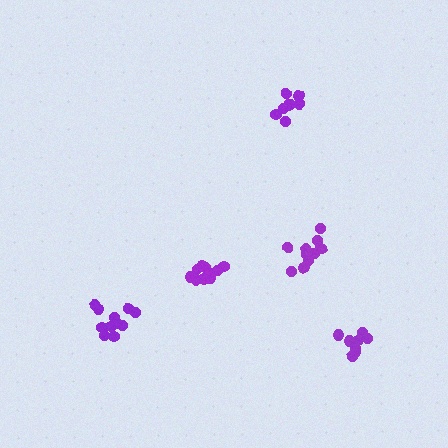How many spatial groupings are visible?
There are 5 spatial groupings.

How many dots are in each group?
Group 1: 8 dots, Group 2: 11 dots, Group 3: 8 dots, Group 4: 11 dots, Group 5: 10 dots (48 total).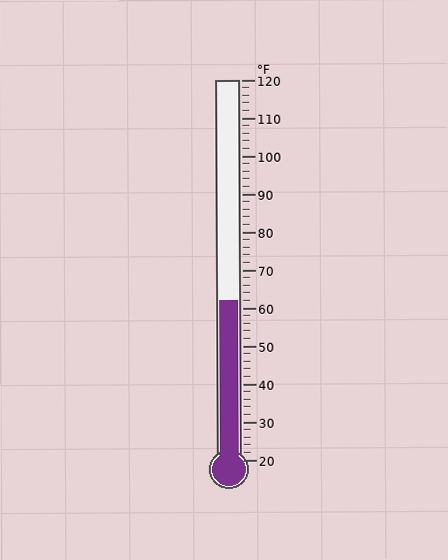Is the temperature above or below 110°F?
The temperature is below 110°F.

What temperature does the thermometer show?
The thermometer shows approximately 62°F.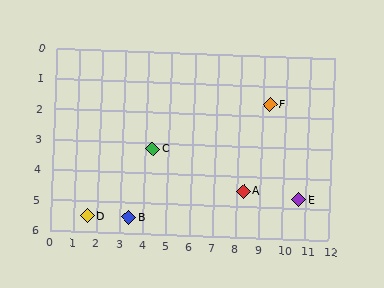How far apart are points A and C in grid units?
Points A and C are about 4.2 grid units apart.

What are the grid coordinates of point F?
Point F is at approximately (9.3, 1.6).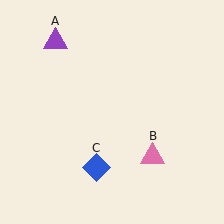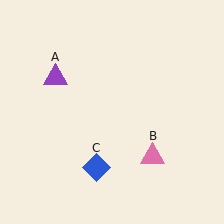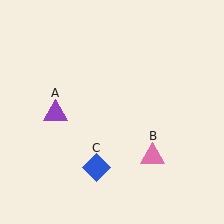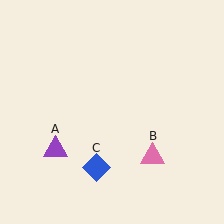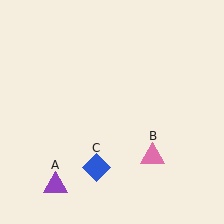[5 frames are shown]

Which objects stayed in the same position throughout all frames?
Pink triangle (object B) and blue diamond (object C) remained stationary.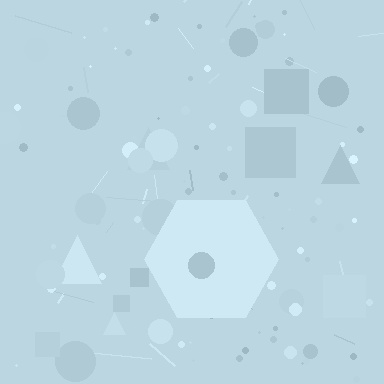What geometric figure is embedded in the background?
A hexagon is embedded in the background.